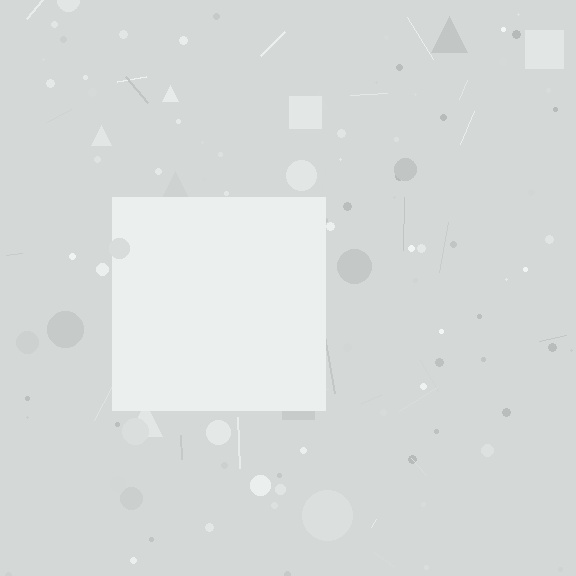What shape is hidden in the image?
A square is hidden in the image.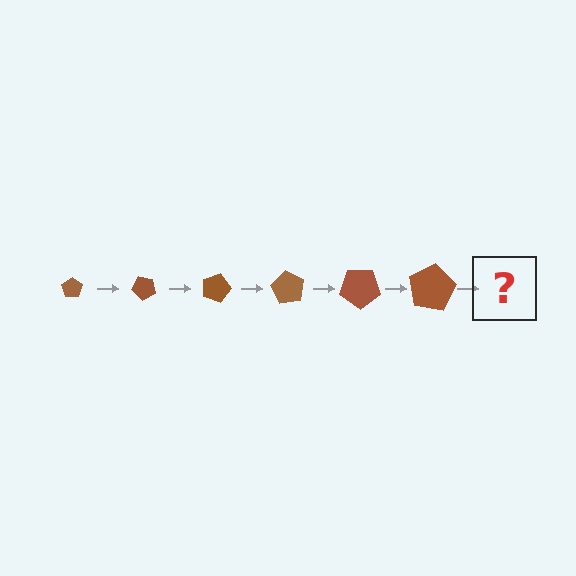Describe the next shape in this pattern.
It should be a pentagon, larger than the previous one and rotated 270 degrees from the start.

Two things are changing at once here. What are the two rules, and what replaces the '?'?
The two rules are that the pentagon grows larger each step and it rotates 45 degrees each step. The '?' should be a pentagon, larger than the previous one and rotated 270 degrees from the start.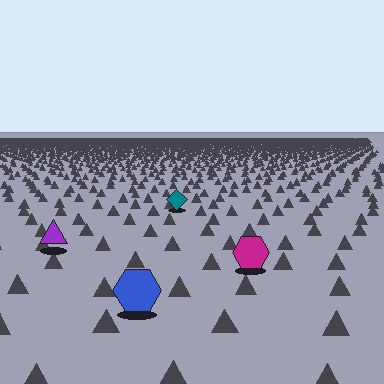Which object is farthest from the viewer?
The teal diamond is farthest from the viewer. It appears smaller and the ground texture around it is denser.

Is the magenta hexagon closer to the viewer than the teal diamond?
Yes. The magenta hexagon is closer — you can tell from the texture gradient: the ground texture is coarser near it.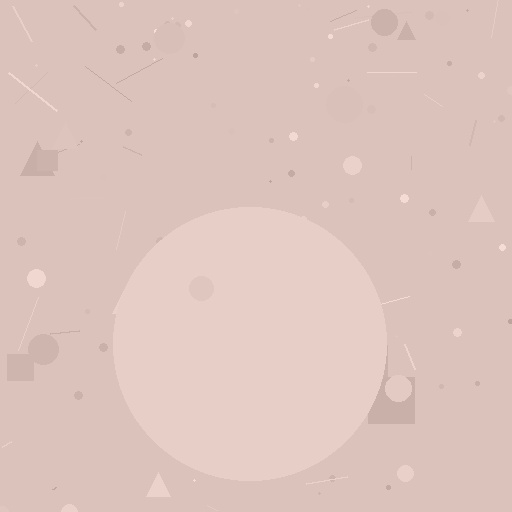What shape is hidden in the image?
A circle is hidden in the image.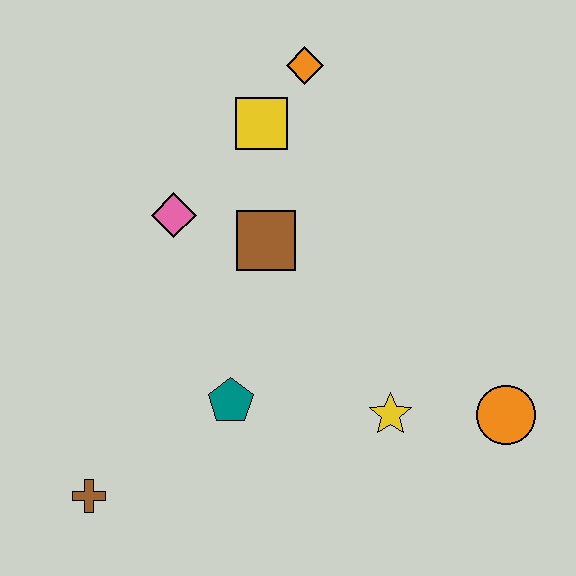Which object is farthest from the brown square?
The brown cross is farthest from the brown square.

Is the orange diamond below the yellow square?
No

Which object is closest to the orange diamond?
The yellow square is closest to the orange diamond.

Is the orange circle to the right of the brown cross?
Yes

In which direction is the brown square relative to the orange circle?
The brown square is to the left of the orange circle.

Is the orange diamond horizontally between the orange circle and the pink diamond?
Yes